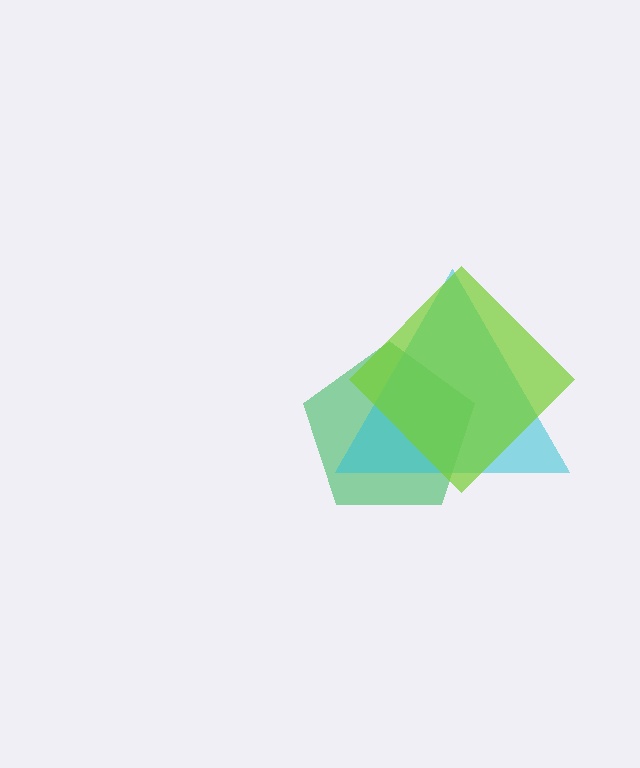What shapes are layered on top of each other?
The layered shapes are: a green pentagon, a cyan triangle, a lime diamond.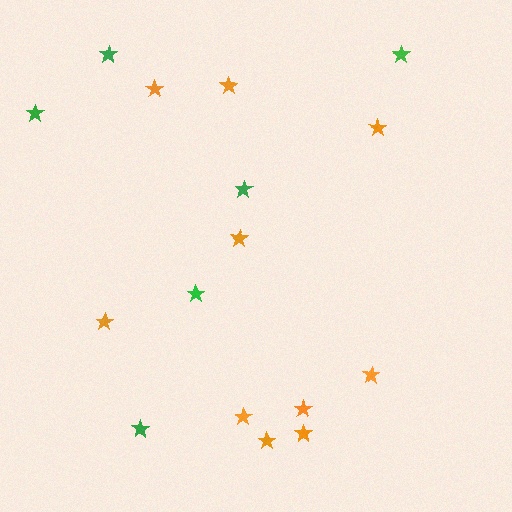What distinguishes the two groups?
There are 2 groups: one group of green stars (6) and one group of orange stars (10).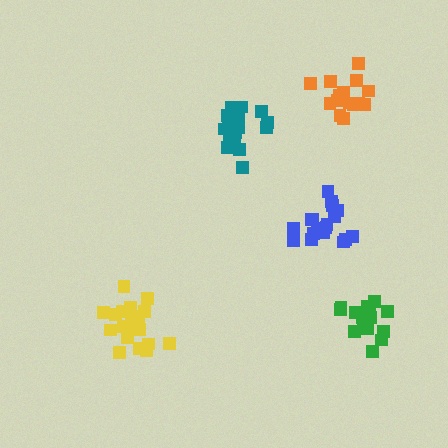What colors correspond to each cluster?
The clusters are colored: green, teal, blue, yellow, orange.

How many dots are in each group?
Group 1: 16 dots, Group 2: 18 dots, Group 3: 18 dots, Group 4: 20 dots, Group 5: 15 dots (87 total).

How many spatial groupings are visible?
There are 5 spatial groupings.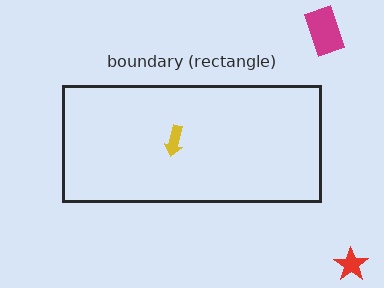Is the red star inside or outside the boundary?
Outside.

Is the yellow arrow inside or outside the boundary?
Inside.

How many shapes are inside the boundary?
1 inside, 2 outside.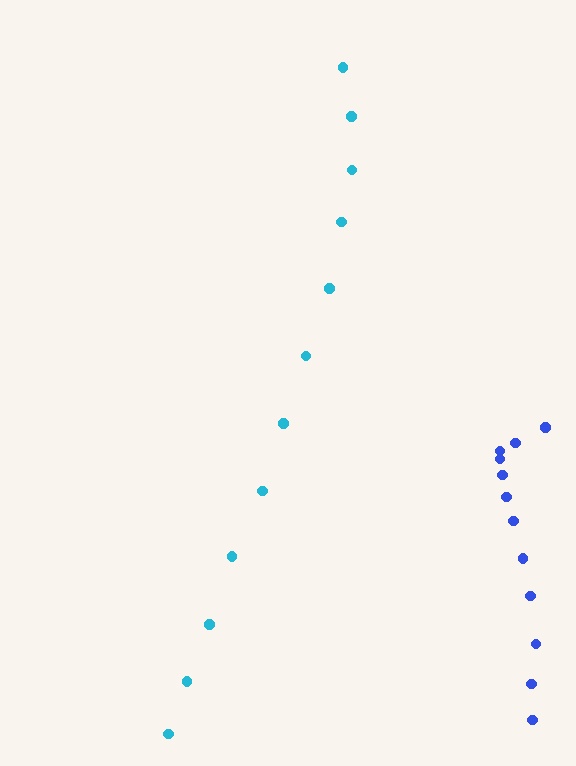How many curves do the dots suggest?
There are 2 distinct paths.